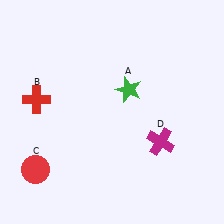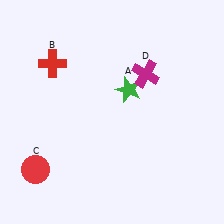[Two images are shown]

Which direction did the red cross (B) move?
The red cross (B) moved up.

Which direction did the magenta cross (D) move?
The magenta cross (D) moved up.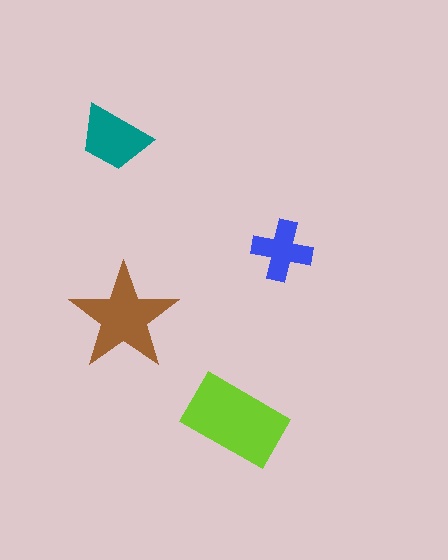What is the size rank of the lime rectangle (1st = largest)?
1st.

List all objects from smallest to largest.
The blue cross, the teal trapezoid, the brown star, the lime rectangle.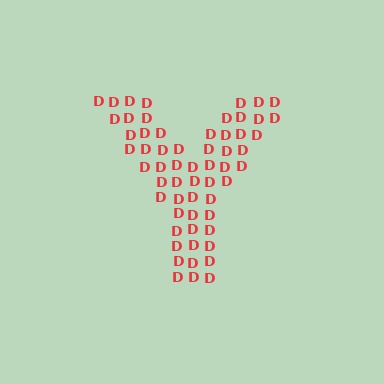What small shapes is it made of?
It is made of small letter D's.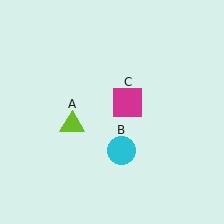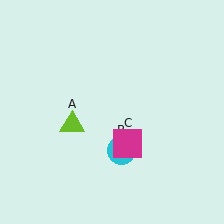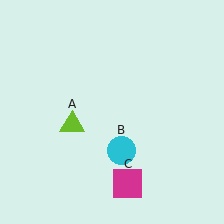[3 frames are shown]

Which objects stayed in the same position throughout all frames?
Lime triangle (object A) and cyan circle (object B) remained stationary.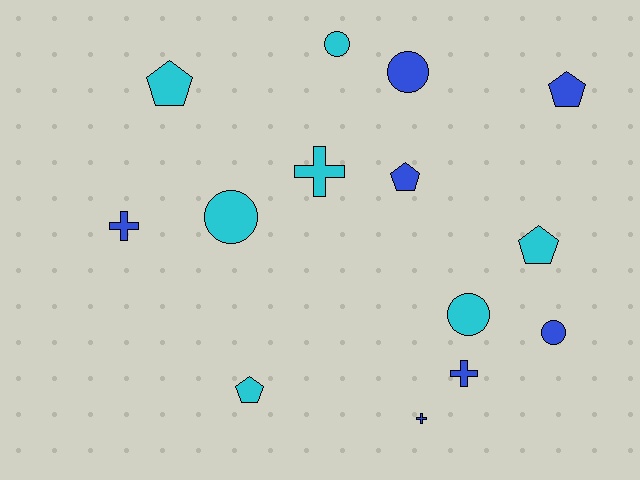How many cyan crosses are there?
There is 1 cyan cross.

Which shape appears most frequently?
Circle, with 5 objects.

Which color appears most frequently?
Cyan, with 7 objects.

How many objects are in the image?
There are 14 objects.